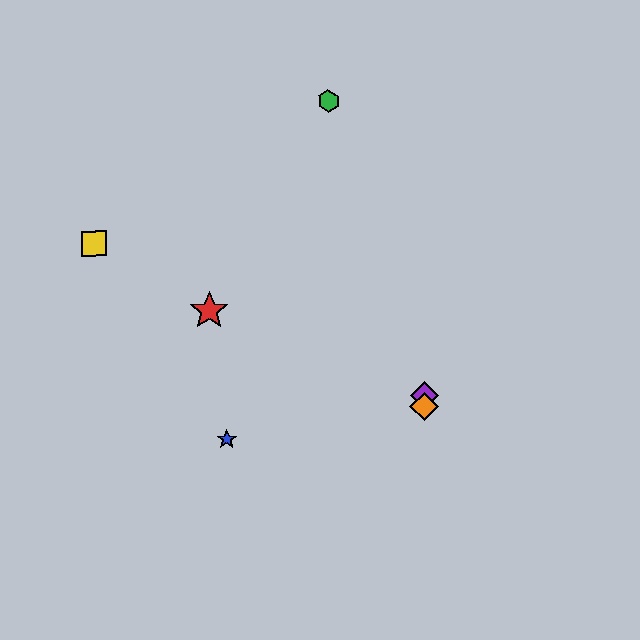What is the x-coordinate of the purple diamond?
The purple diamond is at x≈424.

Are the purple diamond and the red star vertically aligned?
No, the purple diamond is at x≈424 and the red star is at x≈209.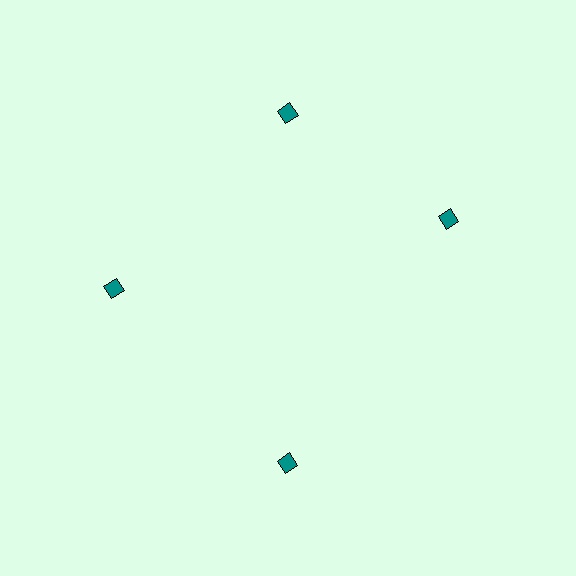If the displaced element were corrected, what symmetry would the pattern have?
It would have 4-fold rotational symmetry — the pattern would map onto itself every 90 degrees.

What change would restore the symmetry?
The symmetry would be restored by rotating it back into even spacing with its neighbors so that all 4 diamonds sit at equal angles and equal distance from the center.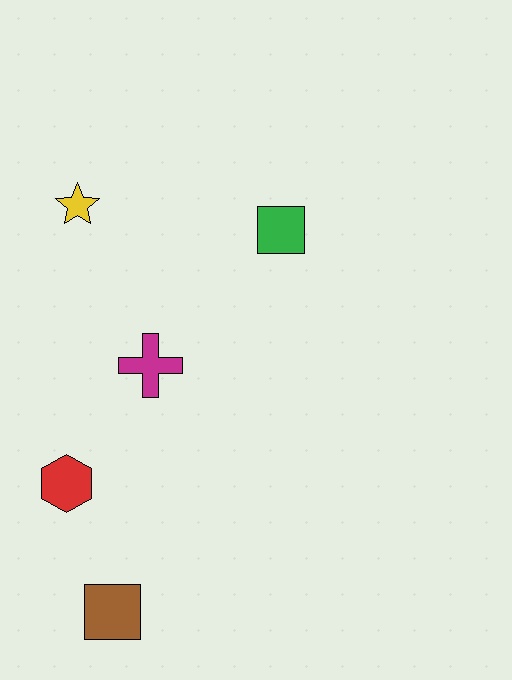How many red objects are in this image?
There is 1 red object.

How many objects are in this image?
There are 5 objects.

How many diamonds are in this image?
There are no diamonds.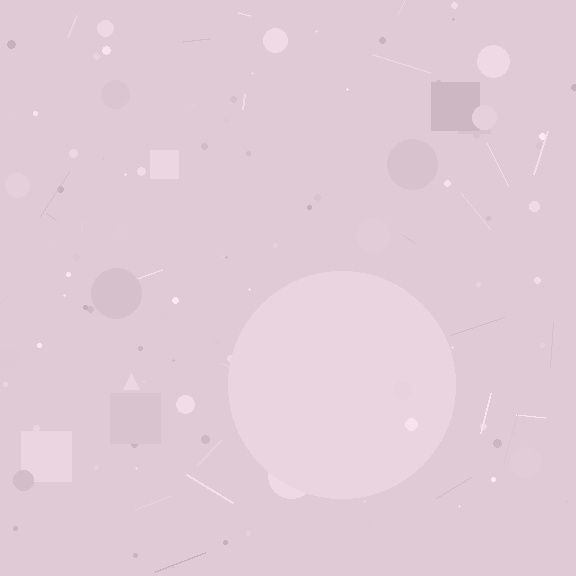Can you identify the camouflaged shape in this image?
The camouflaged shape is a circle.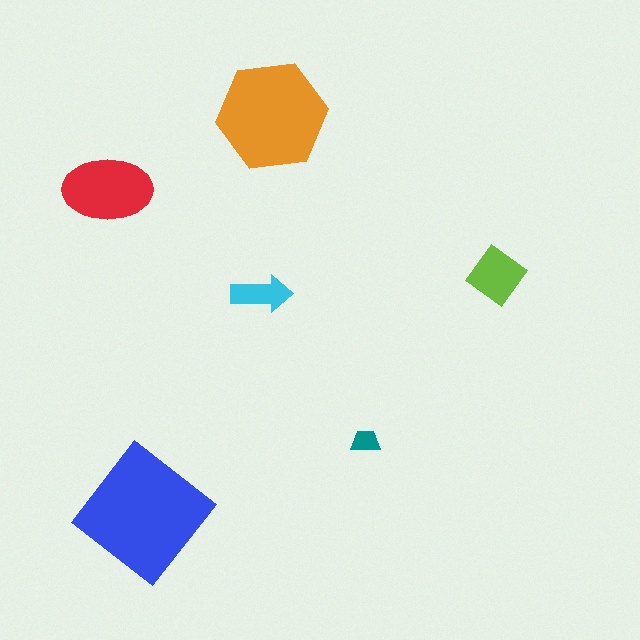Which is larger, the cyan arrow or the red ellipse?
The red ellipse.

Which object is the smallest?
The teal trapezoid.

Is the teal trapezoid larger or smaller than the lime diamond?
Smaller.